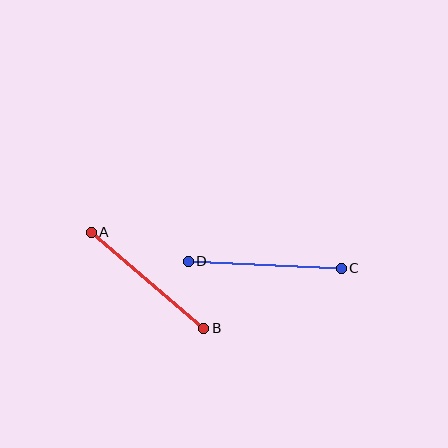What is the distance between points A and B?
The distance is approximately 148 pixels.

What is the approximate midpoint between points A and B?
The midpoint is at approximately (147, 280) pixels.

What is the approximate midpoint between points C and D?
The midpoint is at approximately (265, 265) pixels.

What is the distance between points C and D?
The distance is approximately 153 pixels.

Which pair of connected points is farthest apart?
Points C and D are farthest apart.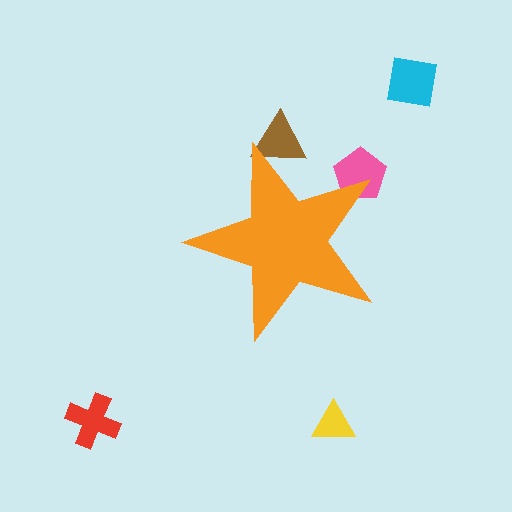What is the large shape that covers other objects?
An orange star.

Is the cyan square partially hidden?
No, the cyan square is fully visible.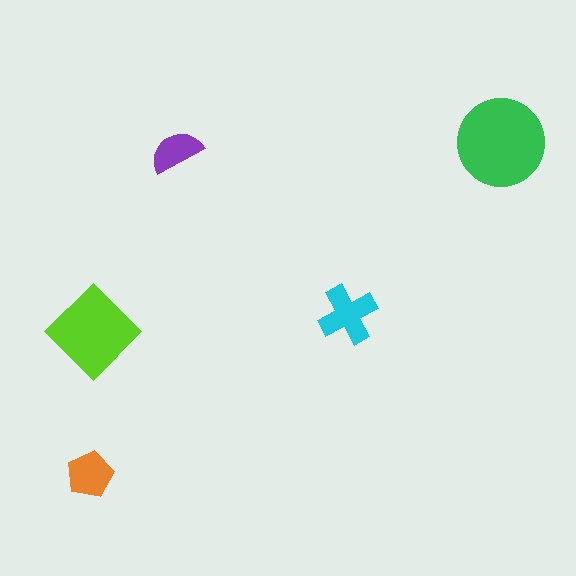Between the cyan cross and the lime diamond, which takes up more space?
The lime diamond.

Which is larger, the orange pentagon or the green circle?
The green circle.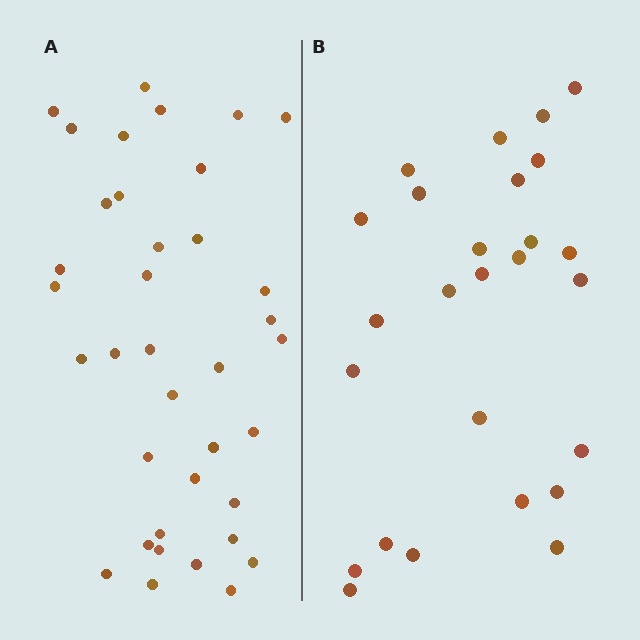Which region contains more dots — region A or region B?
Region A (the left region) has more dots.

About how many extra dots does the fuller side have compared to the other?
Region A has roughly 12 or so more dots than region B.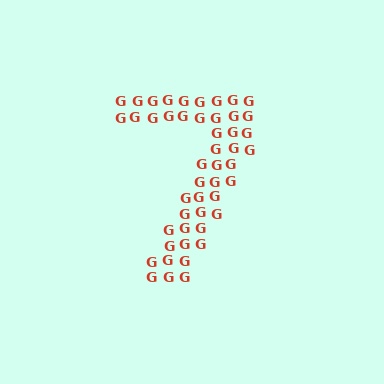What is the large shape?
The large shape is the digit 7.